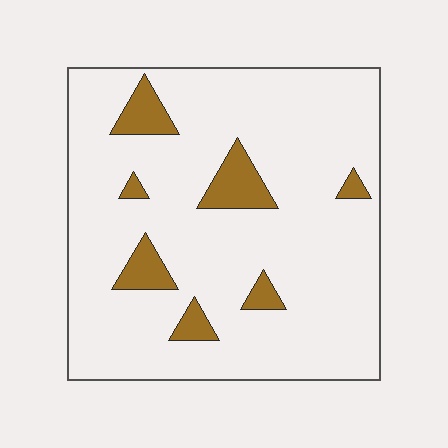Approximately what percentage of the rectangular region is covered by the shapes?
Approximately 10%.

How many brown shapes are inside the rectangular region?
7.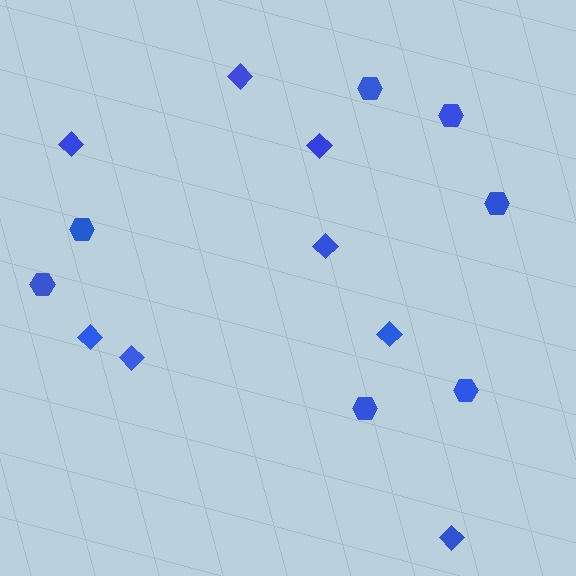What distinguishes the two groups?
There are 2 groups: one group of hexagons (7) and one group of diamonds (8).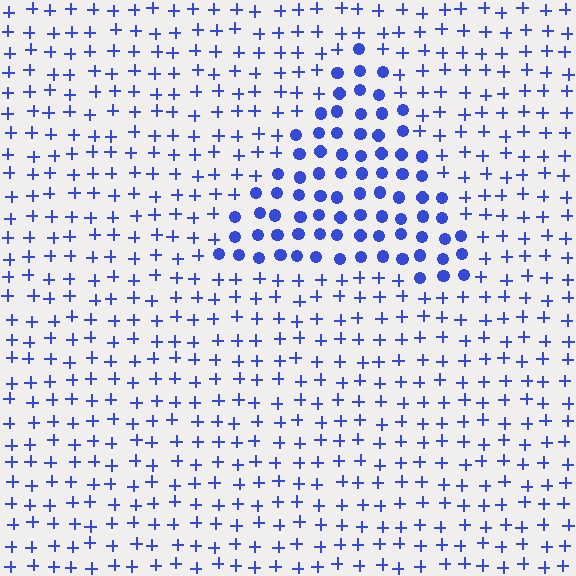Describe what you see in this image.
The image is filled with small blue elements arranged in a uniform grid. A triangle-shaped region contains circles, while the surrounding area contains plus signs. The boundary is defined purely by the change in element shape.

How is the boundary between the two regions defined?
The boundary is defined by a change in element shape: circles inside vs. plus signs outside. All elements share the same color and spacing.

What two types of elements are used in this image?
The image uses circles inside the triangle region and plus signs outside it.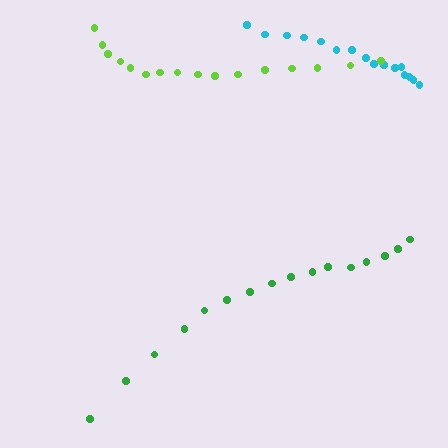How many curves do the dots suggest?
There are 3 distinct paths.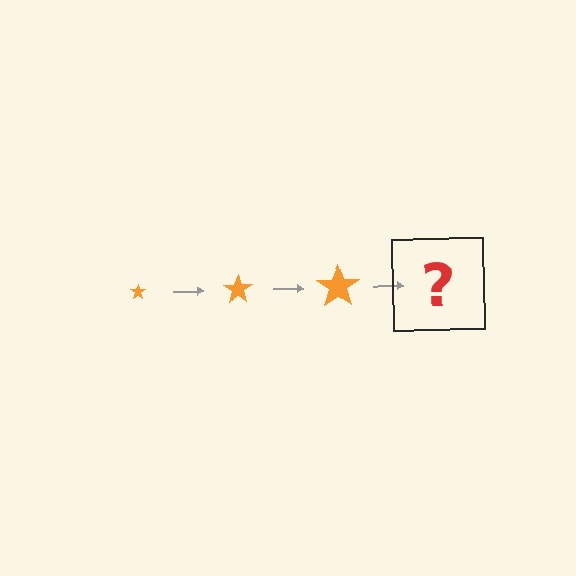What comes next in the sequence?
The next element should be an orange star, larger than the previous one.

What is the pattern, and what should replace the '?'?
The pattern is that the star gets progressively larger each step. The '?' should be an orange star, larger than the previous one.